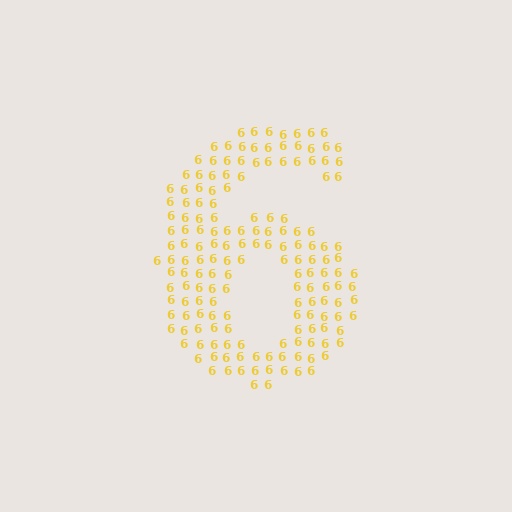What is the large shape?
The large shape is the digit 6.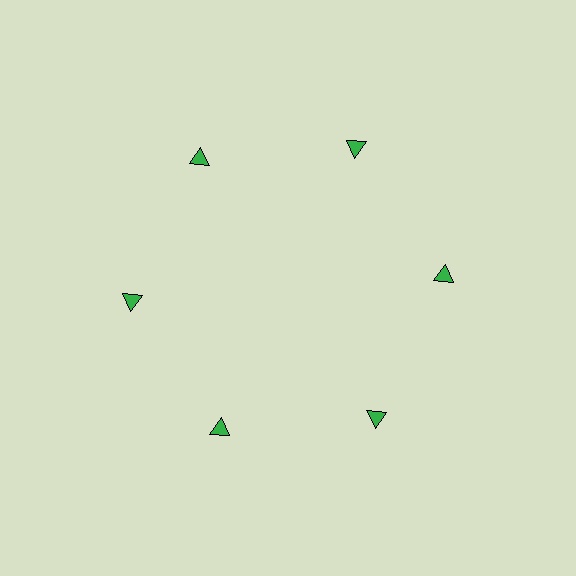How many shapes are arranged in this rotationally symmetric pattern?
There are 6 shapes, arranged in 6 groups of 1.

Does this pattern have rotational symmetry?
Yes, this pattern has 6-fold rotational symmetry. It looks the same after rotating 60 degrees around the center.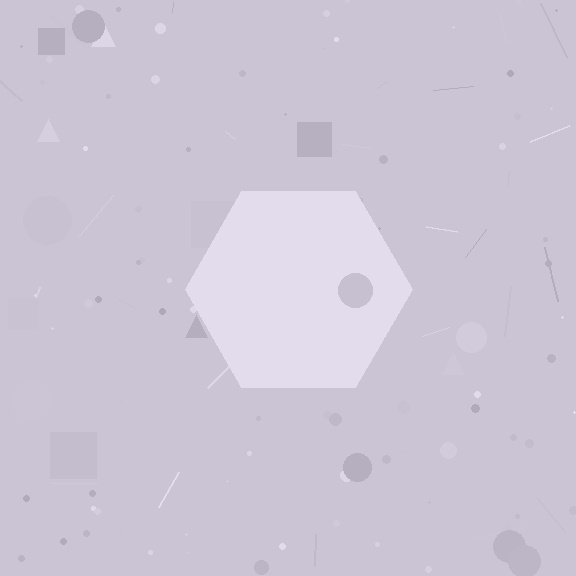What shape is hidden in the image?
A hexagon is hidden in the image.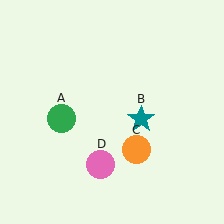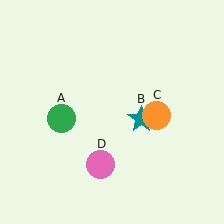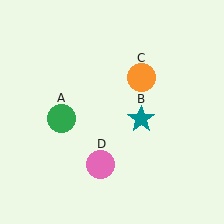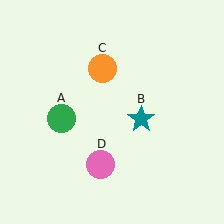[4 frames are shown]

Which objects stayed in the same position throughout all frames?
Green circle (object A) and teal star (object B) and pink circle (object D) remained stationary.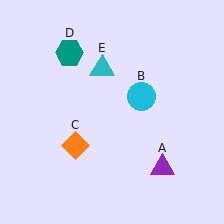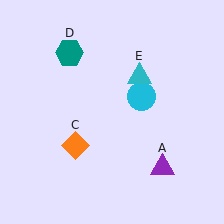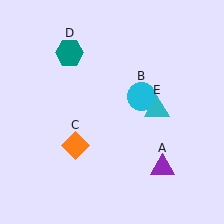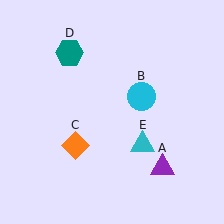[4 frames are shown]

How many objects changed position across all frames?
1 object changed position: cyan triangle (object E).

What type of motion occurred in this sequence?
The cyan triangle (object E) rotated clockwise around the center of the scene.